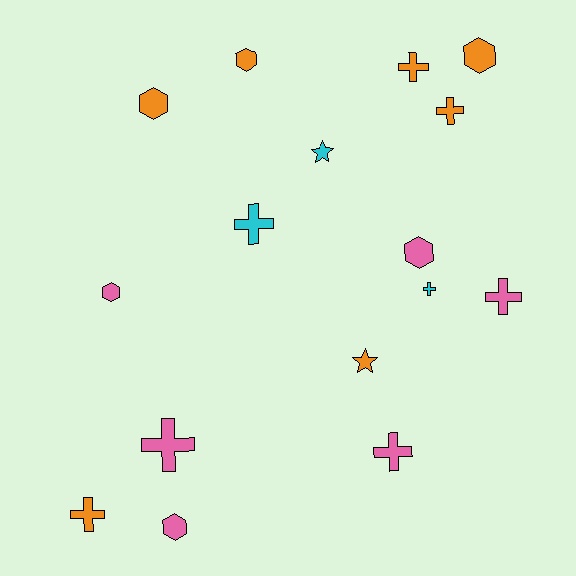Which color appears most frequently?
Orange, with 7 objects.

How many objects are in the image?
There are 16 objects.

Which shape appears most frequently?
Cross, with 8 objects.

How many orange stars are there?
There is 1 orange star.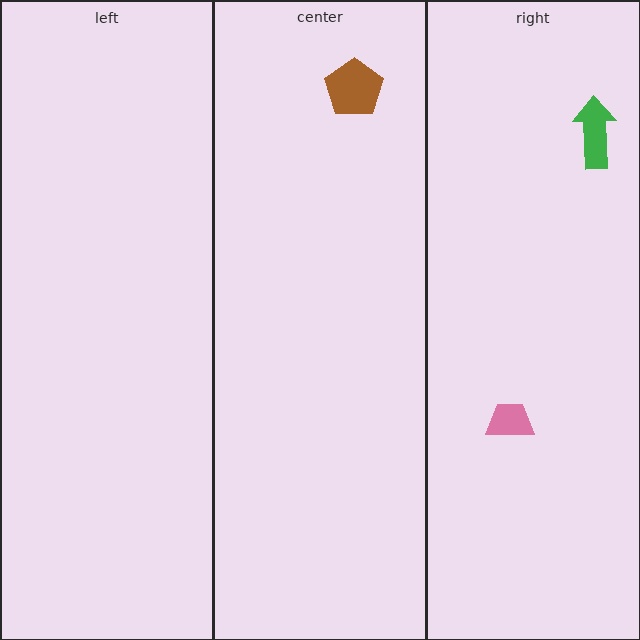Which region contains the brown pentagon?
The center region.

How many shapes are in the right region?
2.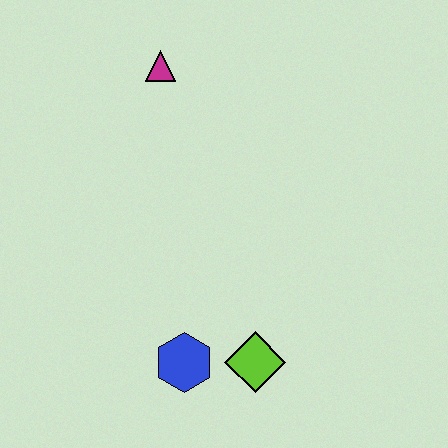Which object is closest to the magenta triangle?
The blue hexagon is closest to the magenta triangle.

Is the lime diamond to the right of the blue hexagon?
Yes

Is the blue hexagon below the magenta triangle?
Yes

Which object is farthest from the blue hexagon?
The magenta triangle is farthest from the blue hexagon.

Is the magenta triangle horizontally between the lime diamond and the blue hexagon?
No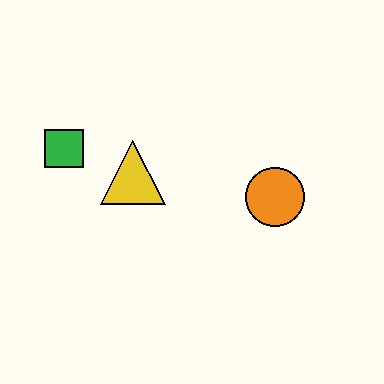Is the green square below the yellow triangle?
No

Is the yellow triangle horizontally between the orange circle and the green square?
Yes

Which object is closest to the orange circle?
The yellow triangle is closest to the orange circle.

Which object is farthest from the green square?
The orange circle is farthest from the green square.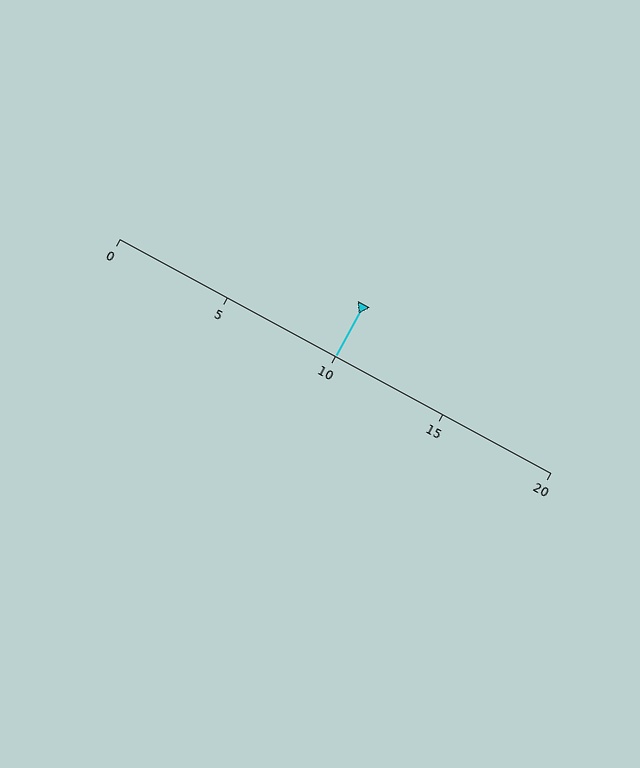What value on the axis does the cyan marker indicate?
The marker indicates approximately 10.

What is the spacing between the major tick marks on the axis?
The major ticks are spaced 5 apart.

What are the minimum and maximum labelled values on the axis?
The axis runs from 0 to 20.